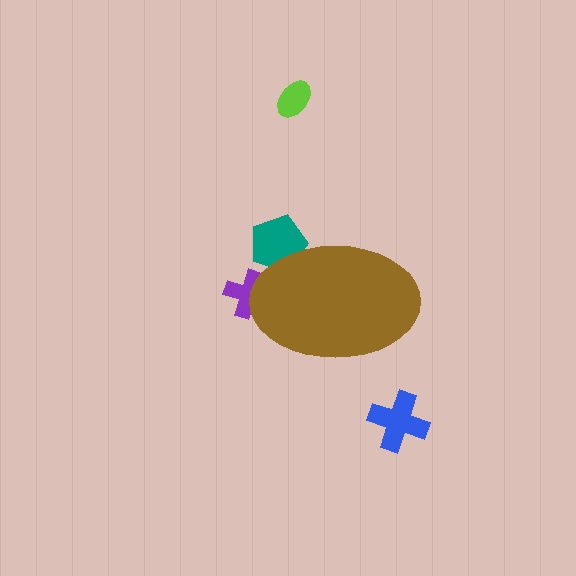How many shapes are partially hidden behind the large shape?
2 shapes are partially hidden.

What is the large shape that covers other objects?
A brown ellipse.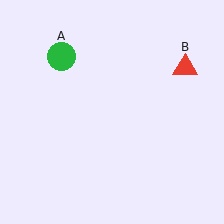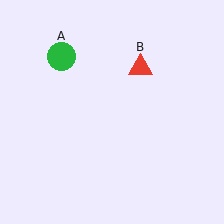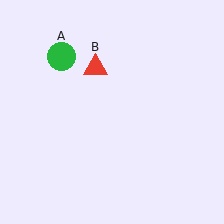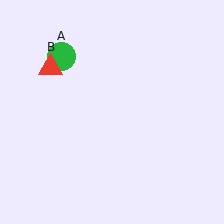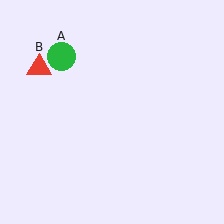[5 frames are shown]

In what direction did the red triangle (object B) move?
The red triangle (object B) moved left.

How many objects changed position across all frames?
1 object changed position: red triangle (object B).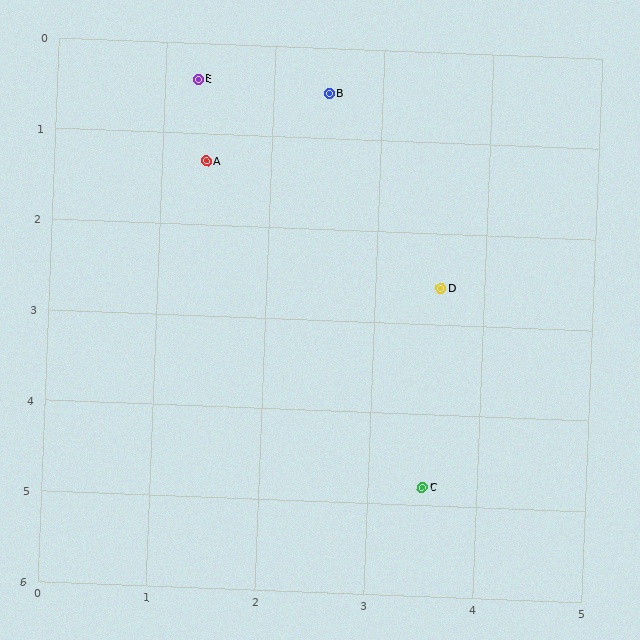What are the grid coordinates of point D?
Point D is at approximately (3.6, 2.6).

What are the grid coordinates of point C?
Point C is at approximately (3.5, 4.8).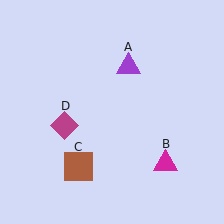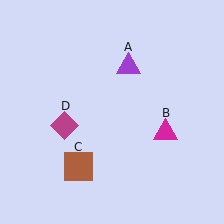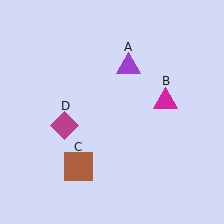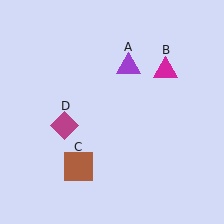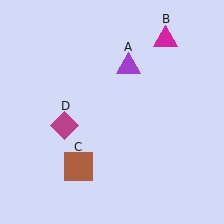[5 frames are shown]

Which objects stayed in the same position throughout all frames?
Purple triangle (object A) and brown square (object C) and magenta diamond (object D) remained stationary.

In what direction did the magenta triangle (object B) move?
The magenta triangle (object B) moved up.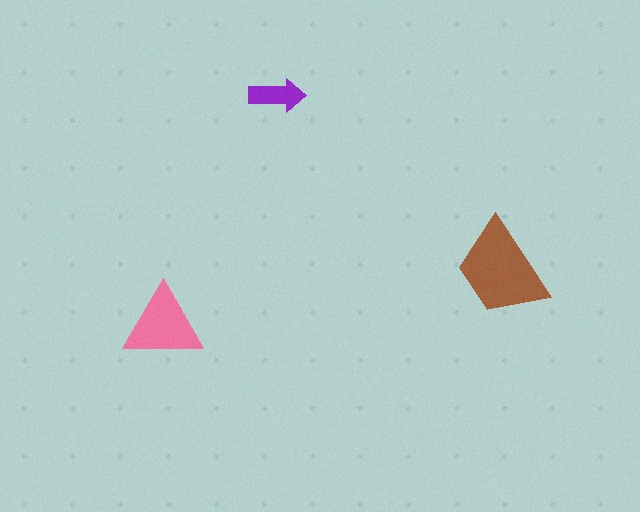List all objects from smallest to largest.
The purple arrow, the pink triangle, the brown trapezoid.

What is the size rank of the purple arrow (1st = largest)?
3rd.